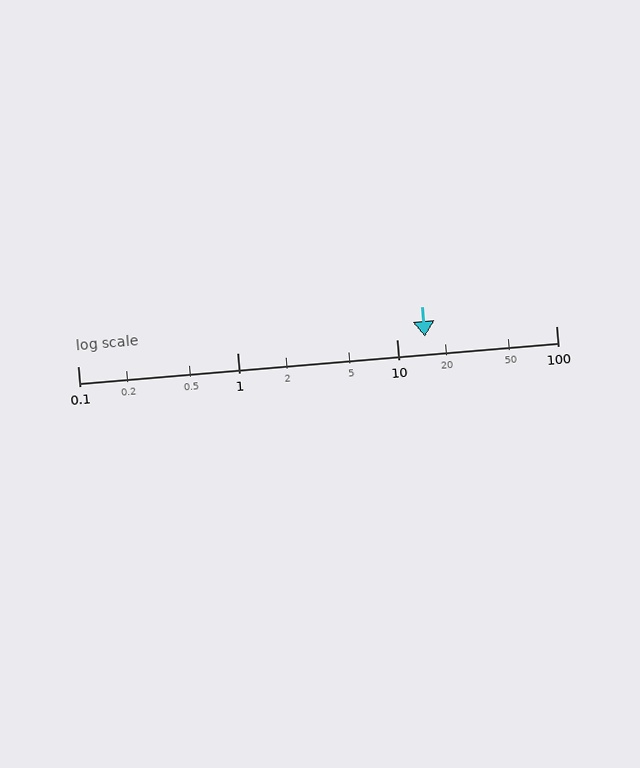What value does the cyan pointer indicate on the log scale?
The pointer indicates approximately 15.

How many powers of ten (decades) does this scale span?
The scale spans 3 decades, from 0.1 to 100.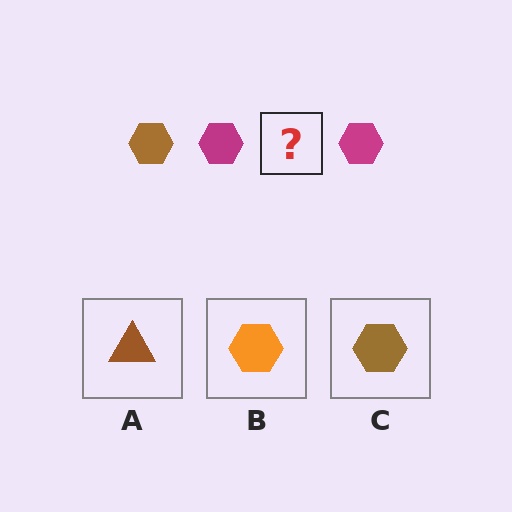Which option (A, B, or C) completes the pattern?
C.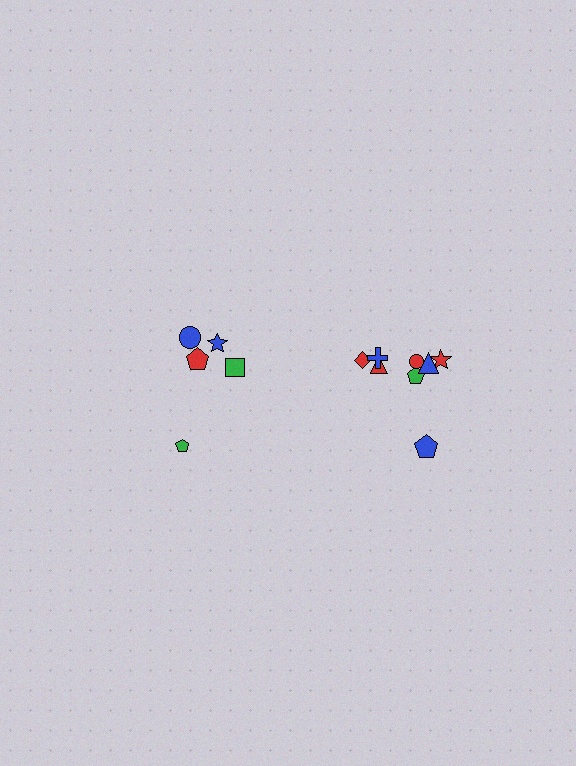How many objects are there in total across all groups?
There are 13 objects.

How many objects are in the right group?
There are 8 objects.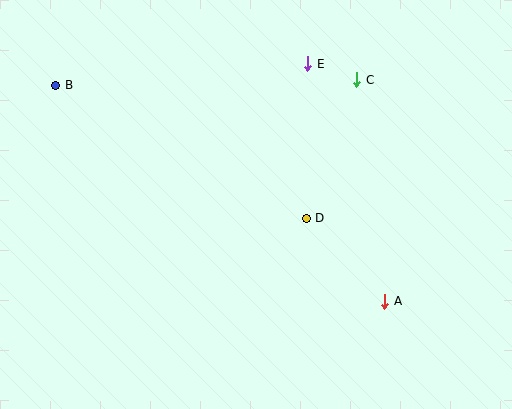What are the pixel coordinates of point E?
Point E is at (308, 64).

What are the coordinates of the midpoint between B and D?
The midpoint between B and D is at (181, 152).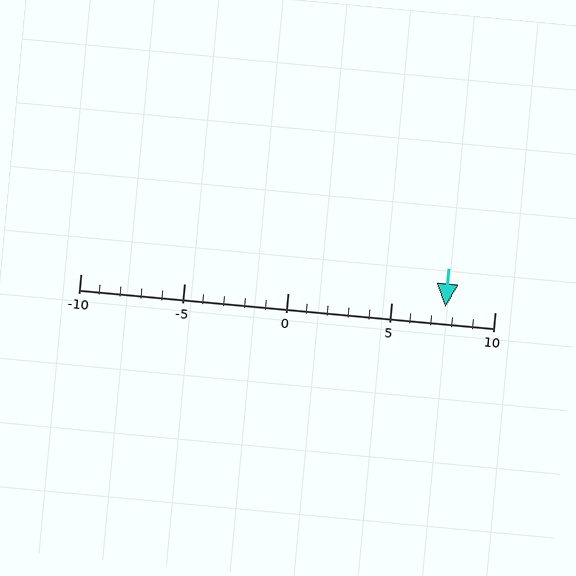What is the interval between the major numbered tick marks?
The major tick marks are spaced 5 units apart.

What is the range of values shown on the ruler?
The ruler shows values from -10 to 10.